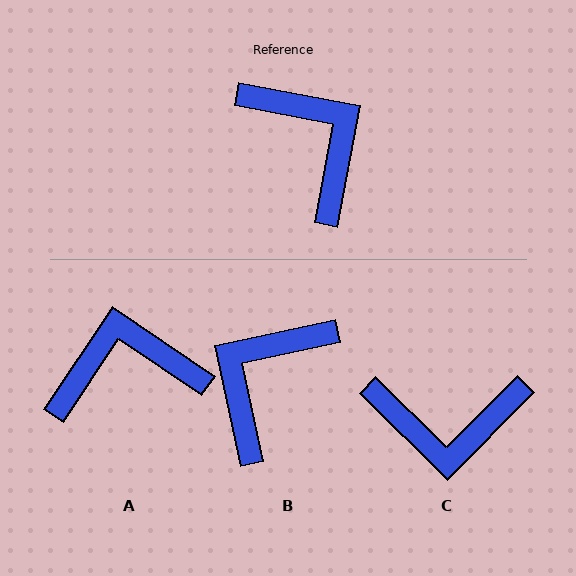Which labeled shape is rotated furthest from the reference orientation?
C, about 124 degrees away.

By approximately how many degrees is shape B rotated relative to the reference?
Approximately 113 degrees counter-clockwise.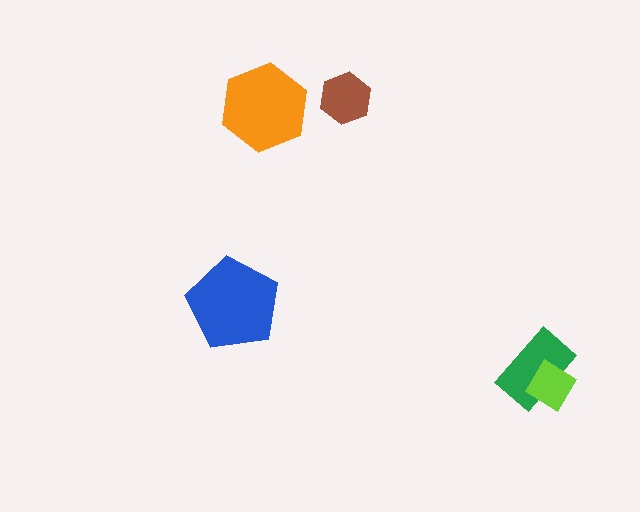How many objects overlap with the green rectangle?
1 object overlaps with the green rectangle.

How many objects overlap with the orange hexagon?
0 objects overlap with the orange hexagon.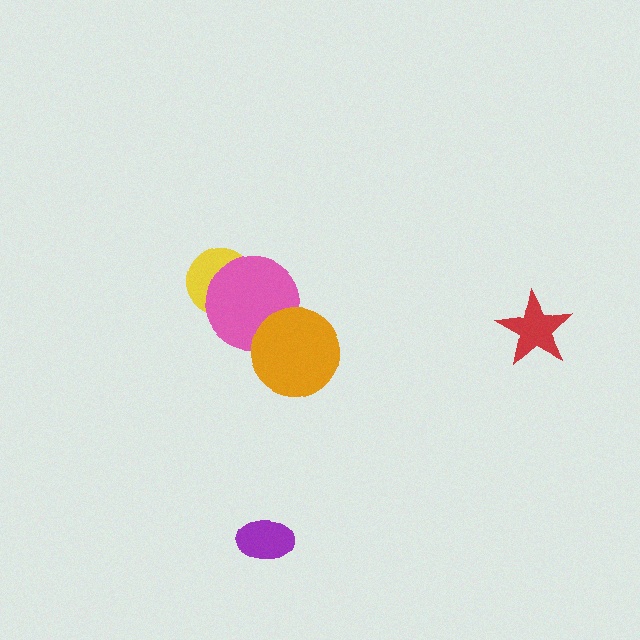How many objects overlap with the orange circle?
1 object overlaps with the orange circle.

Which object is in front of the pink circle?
The orange circle is in front of the pink circle.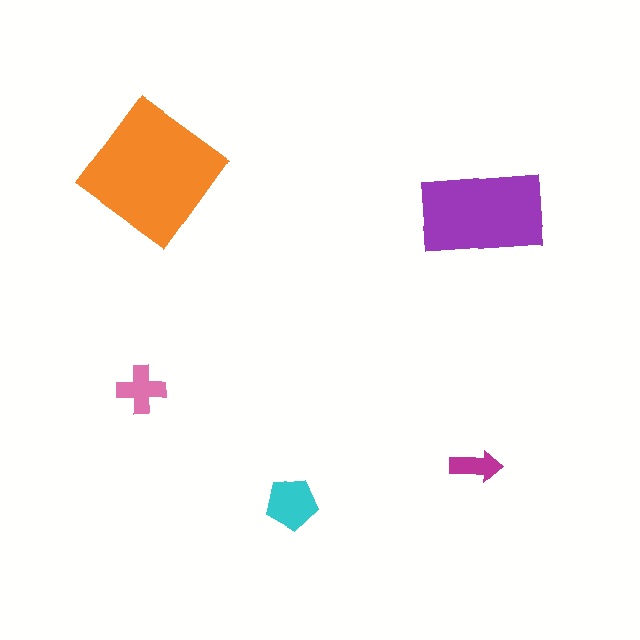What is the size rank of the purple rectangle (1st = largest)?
2nd.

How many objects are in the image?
There are 5 objects in the image.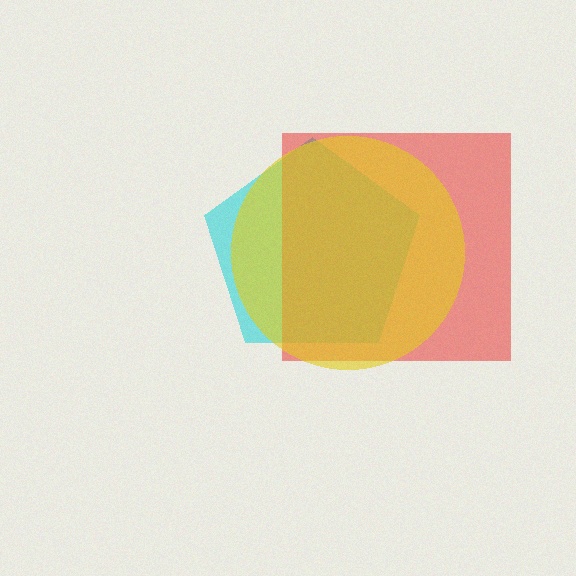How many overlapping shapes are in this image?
There are 3 overlapping shapes in the image.